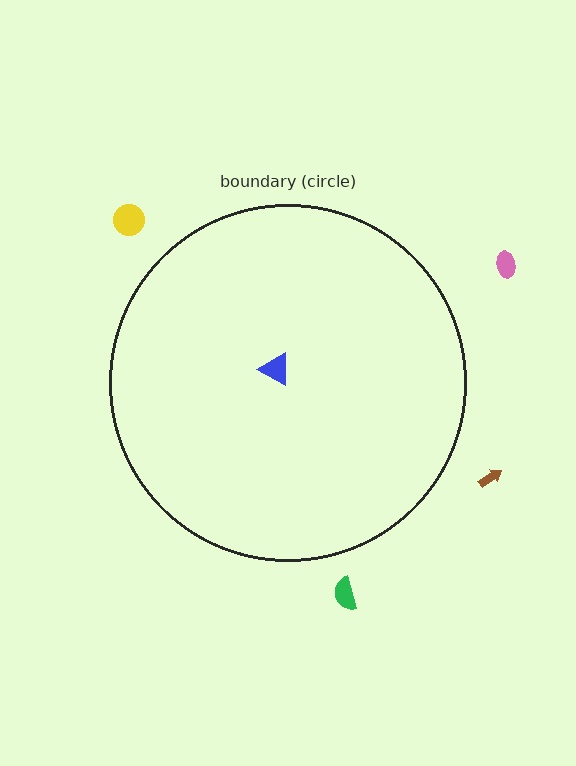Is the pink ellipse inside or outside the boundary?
Outside.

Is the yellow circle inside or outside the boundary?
Outside.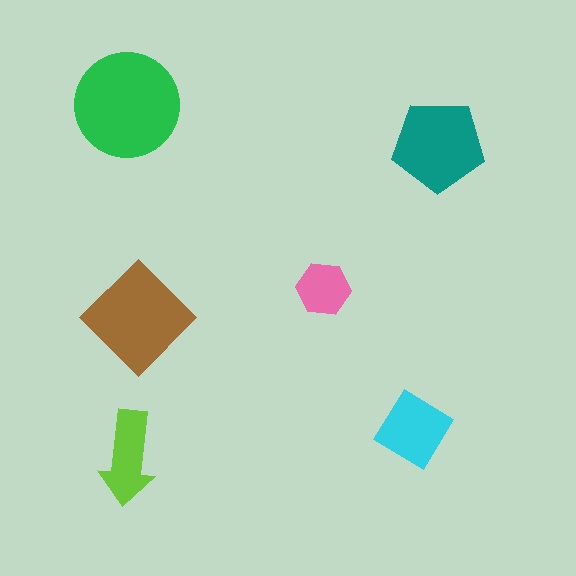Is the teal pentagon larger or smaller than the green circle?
Smaller.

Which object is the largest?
The green circle.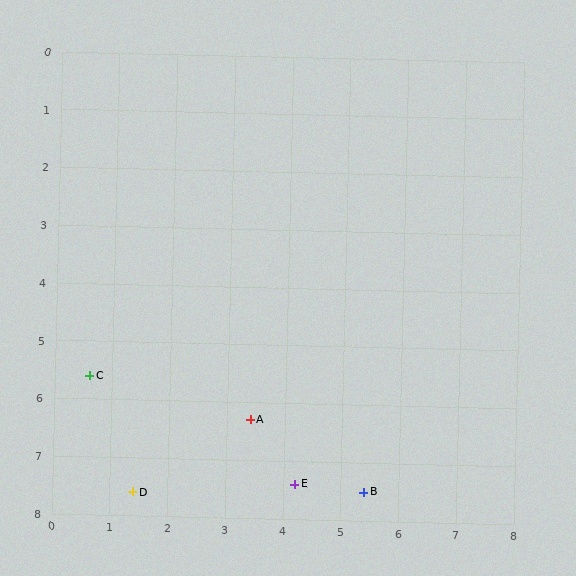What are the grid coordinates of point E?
Point E is at approximately (4.2, 7.4).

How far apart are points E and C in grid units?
Points E and C are about 4.0 grid units apart.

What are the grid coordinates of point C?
Point C is at approximately (0.6, 5.6).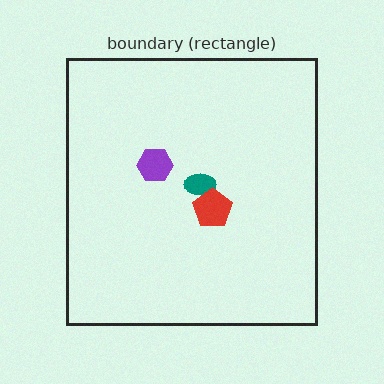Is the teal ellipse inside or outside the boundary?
Inside.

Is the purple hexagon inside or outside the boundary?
Inside.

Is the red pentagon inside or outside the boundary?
Inside.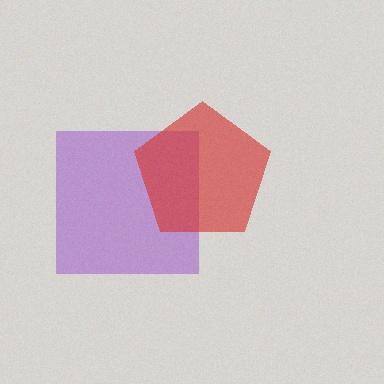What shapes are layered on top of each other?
The layered shapes are: a purple square, a red pentagon.